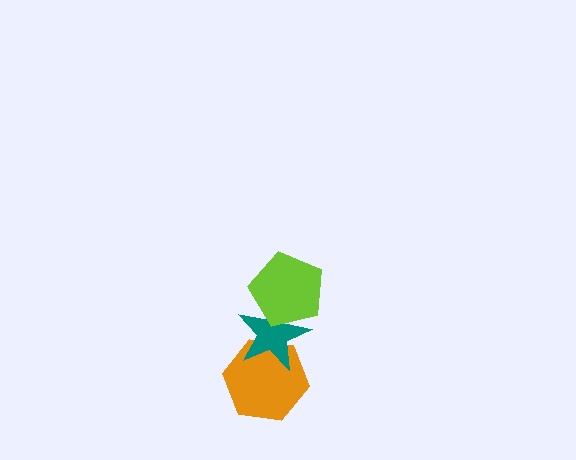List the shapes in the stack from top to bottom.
From top to bottom: the lime pentagon, the teal star, the orange hexagon.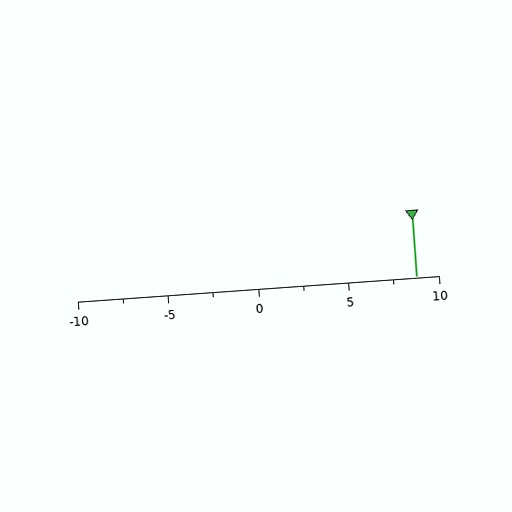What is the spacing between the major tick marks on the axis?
The major ticks are spaced 5 apart.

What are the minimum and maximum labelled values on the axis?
The axis runs from -10 to 10.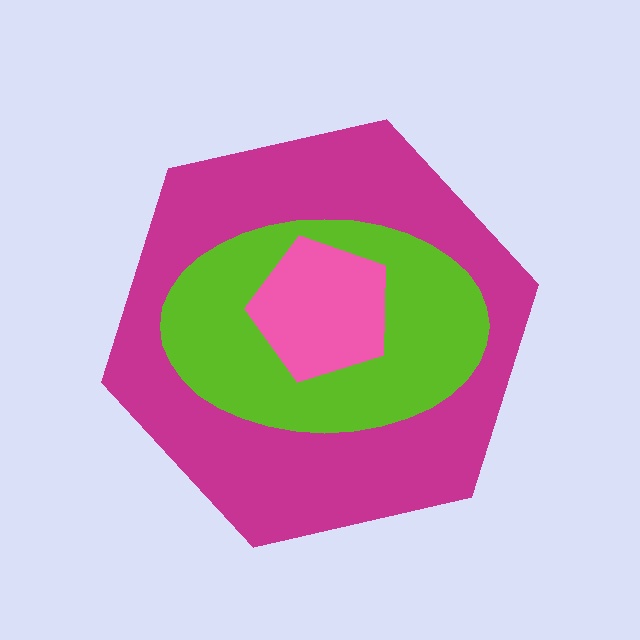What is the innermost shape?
The pink pentagon.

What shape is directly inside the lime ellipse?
The pink pentagon.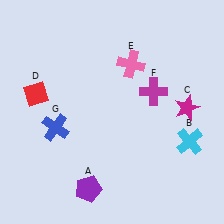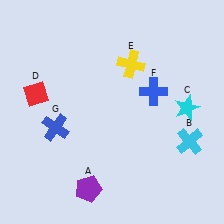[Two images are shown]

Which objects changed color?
C changed from magenta to cyan. E changed from pink to yellow. F changed from magenta to blue.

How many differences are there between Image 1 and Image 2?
There are 3 differences between the two images.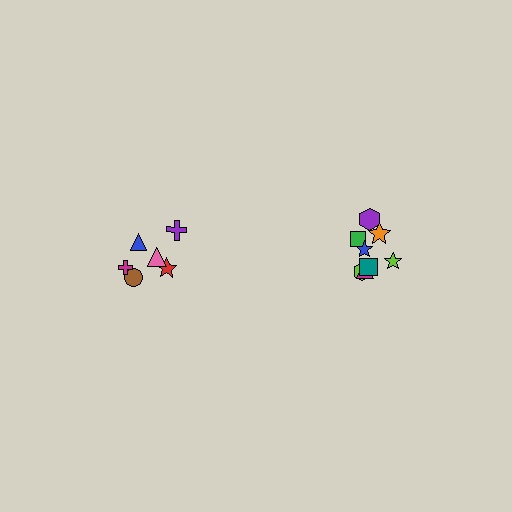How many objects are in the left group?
There are 6 objects.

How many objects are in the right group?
There are 8 objects.